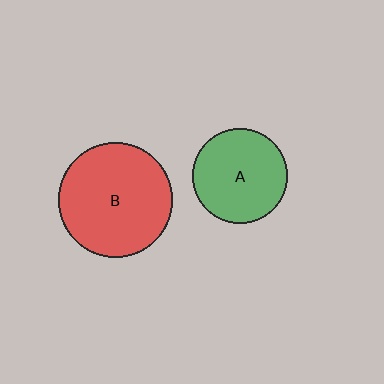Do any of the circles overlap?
No, none of the circles overlap.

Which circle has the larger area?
Circle B (red).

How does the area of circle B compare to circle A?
Approximately 1.5 times.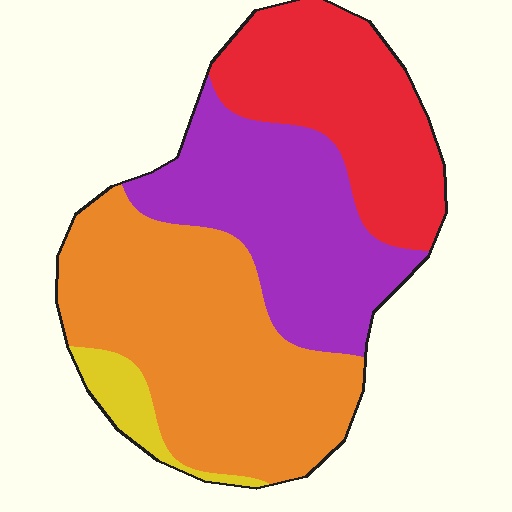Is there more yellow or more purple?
Purple.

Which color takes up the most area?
Orange, at roughly 40%.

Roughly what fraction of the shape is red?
Red covers 25% of the shape.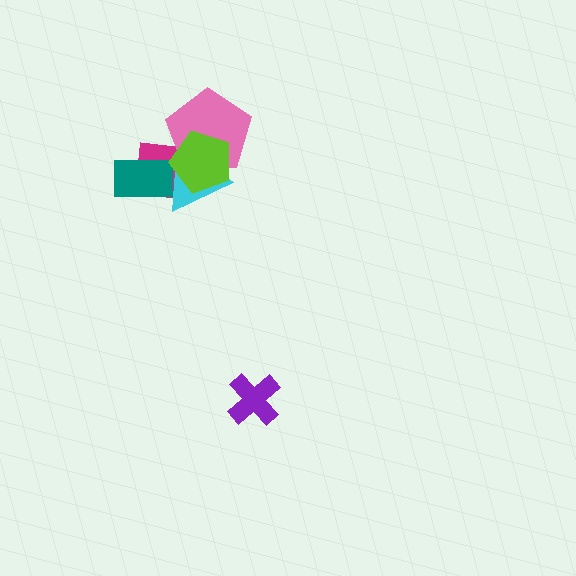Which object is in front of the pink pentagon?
The lime pentagon is in front of the pink pentagon.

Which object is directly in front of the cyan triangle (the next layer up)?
The pink pentagon is directly in front of the cyan triangle.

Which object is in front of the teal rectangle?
The cyan triangle is in front of the teal rectangle.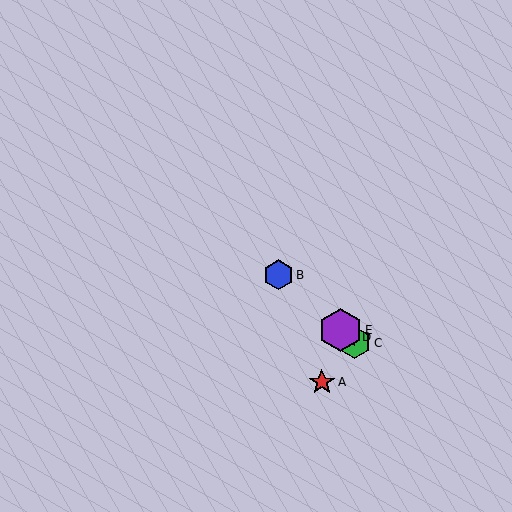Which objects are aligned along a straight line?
Objects B, C, D, E are aligned along a straight line.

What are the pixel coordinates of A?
Object A is at (322, 382).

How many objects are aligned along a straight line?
4 objects (B, C, D, E) are aligned along a straight line.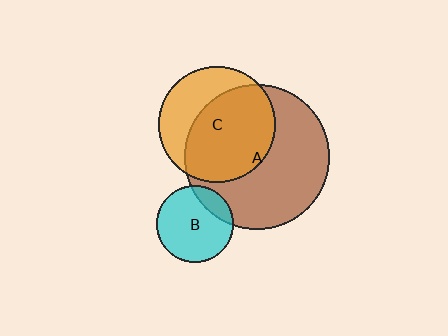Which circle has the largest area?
Circle A (brown).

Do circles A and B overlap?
Yes.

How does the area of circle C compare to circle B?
Approximately 2.3 times.